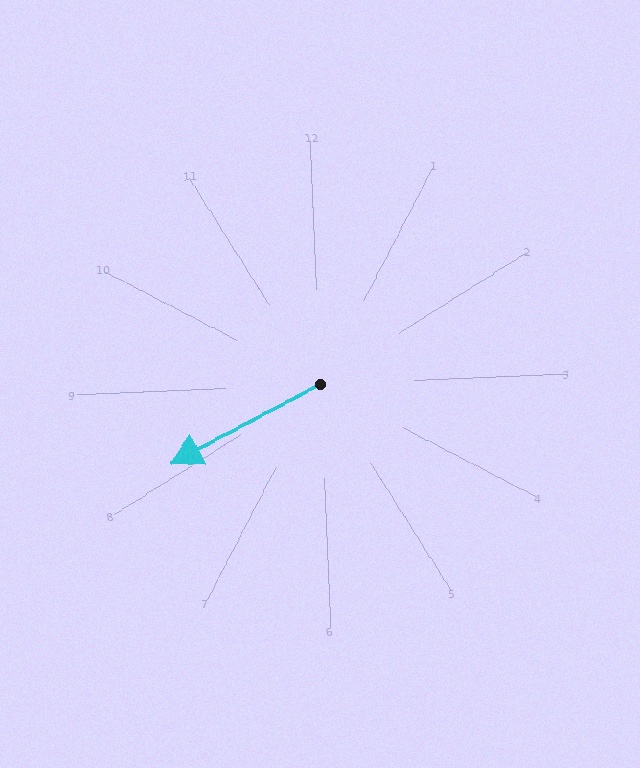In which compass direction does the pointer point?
Southwest.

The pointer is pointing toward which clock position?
Roughly 8 o'clock.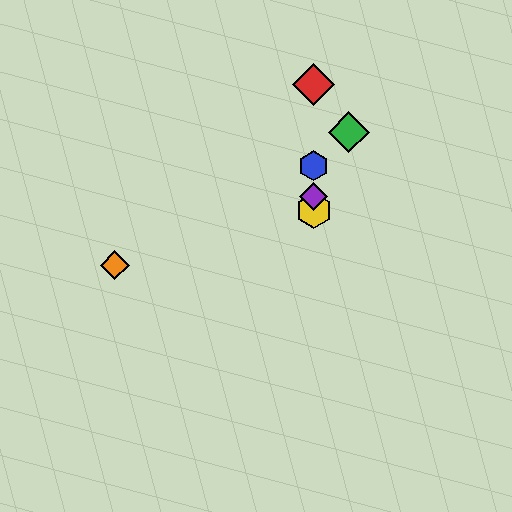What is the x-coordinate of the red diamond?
The red diamond is at x≈314.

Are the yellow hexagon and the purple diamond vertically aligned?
Yes, both are at x≈314.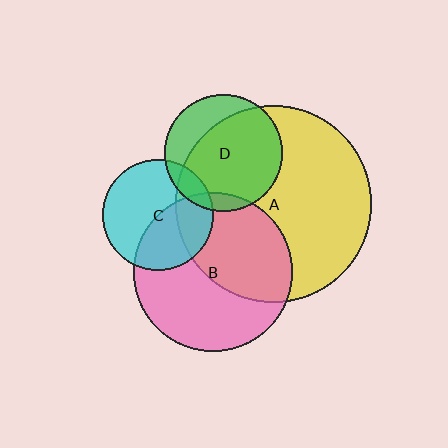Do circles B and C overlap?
Yes.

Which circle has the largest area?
Circle A (yellow).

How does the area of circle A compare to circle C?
Approximately 3.1 times.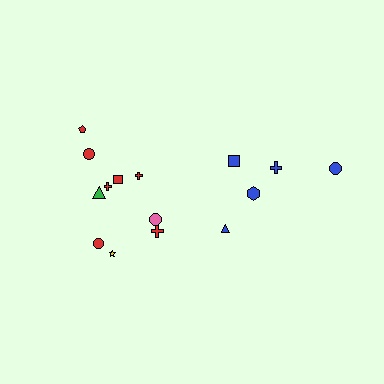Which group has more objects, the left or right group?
The left group.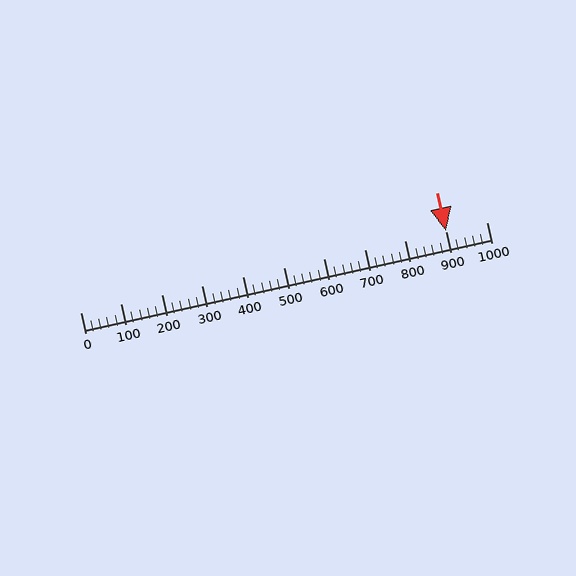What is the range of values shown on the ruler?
The ruler shows values from 0 to 1000.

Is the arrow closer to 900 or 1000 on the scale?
The arrow is closer to 900.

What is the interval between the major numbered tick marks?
The major tick marks are spaced 100 units apart.